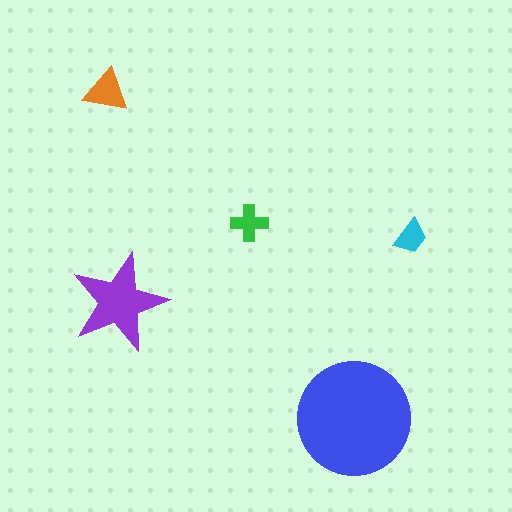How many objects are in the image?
There are 5 objects in the image.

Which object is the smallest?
The cyan trapezoid.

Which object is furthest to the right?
The cyan trapezoid is rightmost.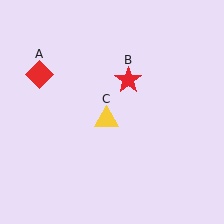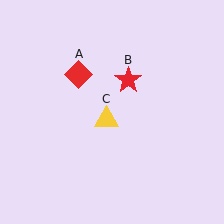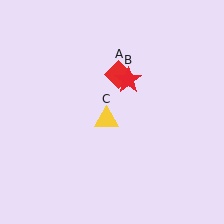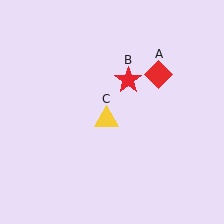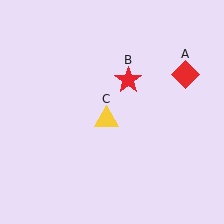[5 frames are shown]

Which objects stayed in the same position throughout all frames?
Red star (object B) and yellow triangle (object C) remained stationary.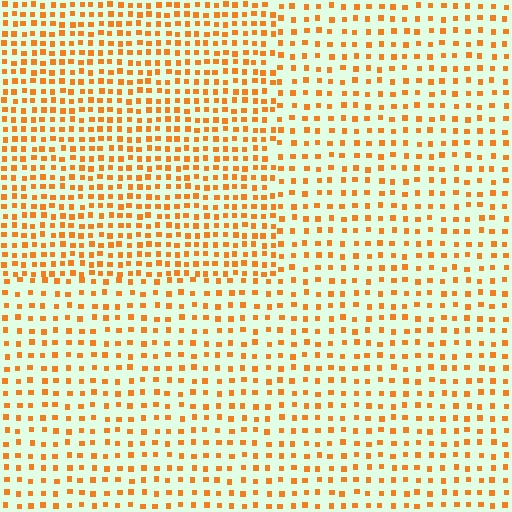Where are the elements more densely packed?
The elements are more densely packed inside the rectangle boundary.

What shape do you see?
I see a rectangle.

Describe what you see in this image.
The image contains small orange elements arranged at two different densities. A rectangle-shaped region is visible where the elements are more densely packed than the surrounding area.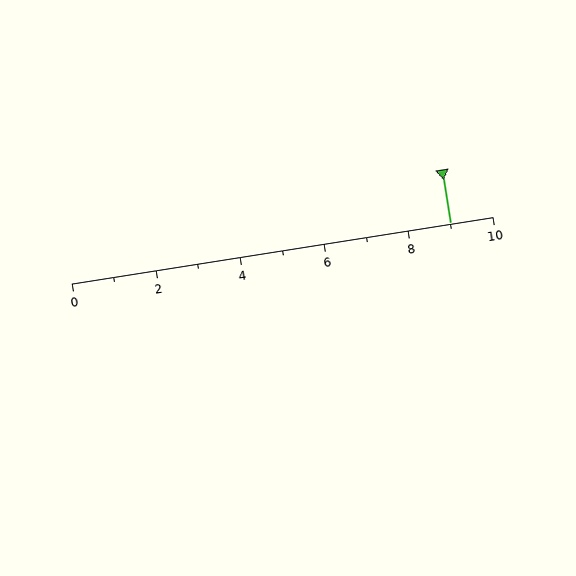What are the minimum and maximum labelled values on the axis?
The axis runs from 0 to 10.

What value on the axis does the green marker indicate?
The marker indicates approximately 9.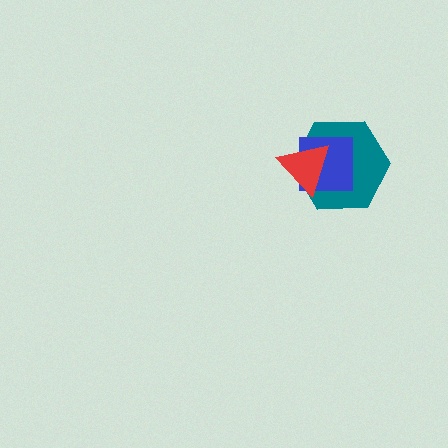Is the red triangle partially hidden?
No, no other shape covers it.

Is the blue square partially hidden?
Yes, it is partially covered by another shape.